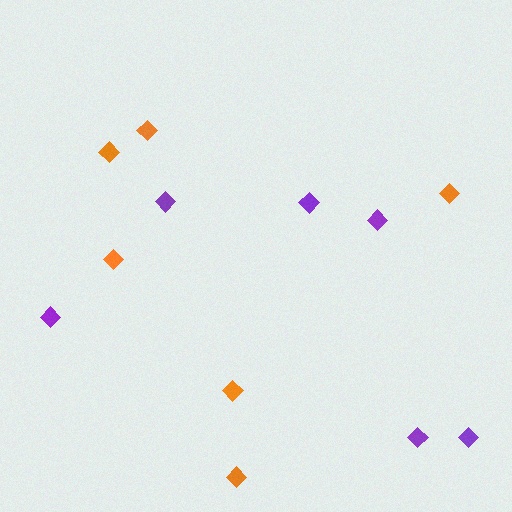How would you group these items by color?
There are 2 groups: one group of purple diamonds (6) and one group of orange diamonds (6).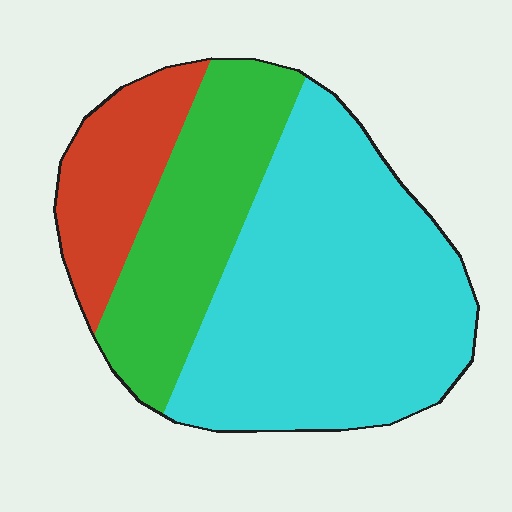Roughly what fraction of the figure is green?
Green covers around 25% of the figure.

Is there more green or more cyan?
Cyan.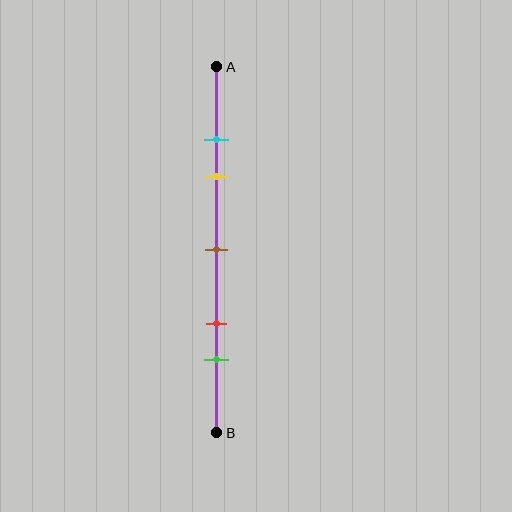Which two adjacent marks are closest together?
The cyan and yellow marks are the closest adjacent pair.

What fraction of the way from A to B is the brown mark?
The brown mark is approximately 50% (0.5) of the way from A to B.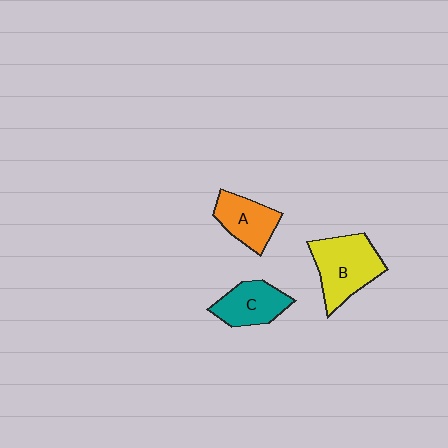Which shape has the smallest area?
Shape A (orange).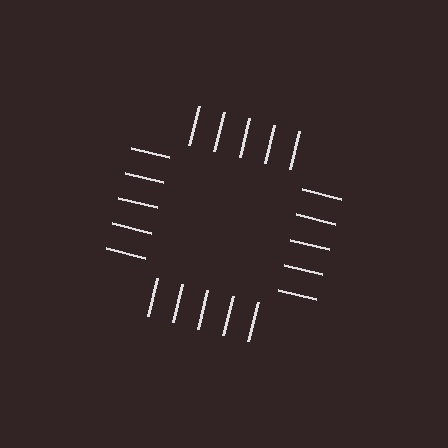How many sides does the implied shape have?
4 sides — the line-ends trace a square.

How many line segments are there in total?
20 — 5 along each of the 4 edges.